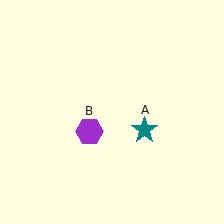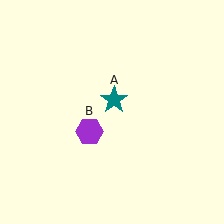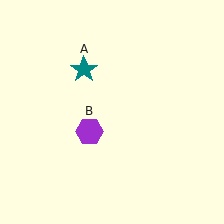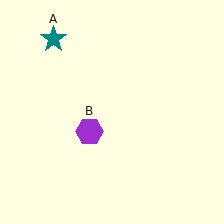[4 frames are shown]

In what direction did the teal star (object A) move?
The teal star (object A) moved up and to the left.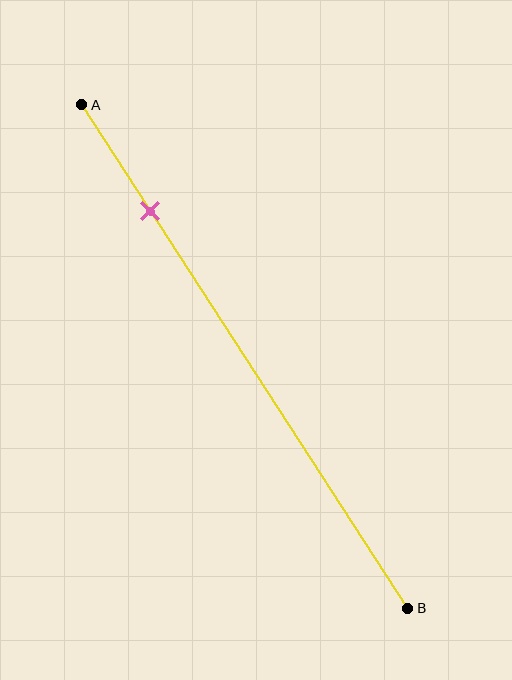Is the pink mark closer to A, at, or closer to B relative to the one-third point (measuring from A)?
The pink mark is closer to point A than the one-third point of segment AB.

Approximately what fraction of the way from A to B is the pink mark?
The pink mark is approximately 20% of the way from A to B.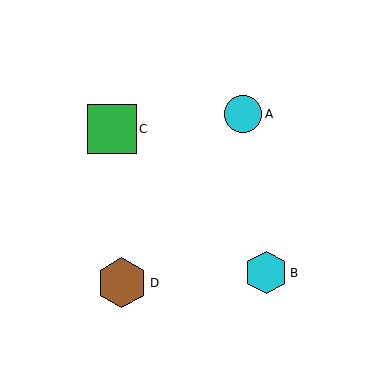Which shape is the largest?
The brown hexagon (labeled D) is the largest.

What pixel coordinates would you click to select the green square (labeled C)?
Click at (112, 129) to select the green square C.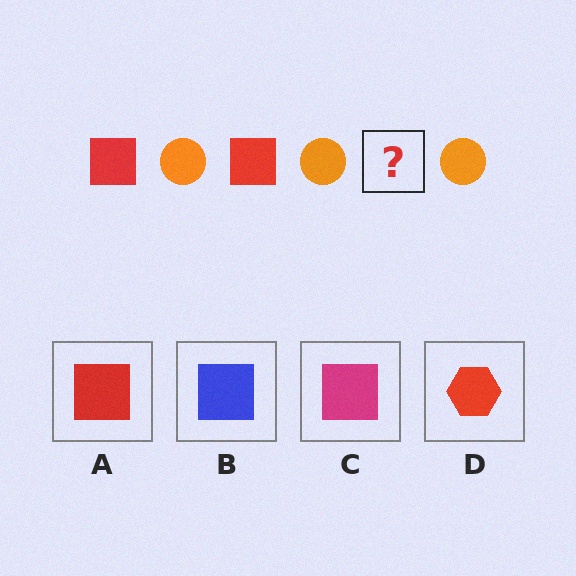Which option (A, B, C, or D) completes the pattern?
A.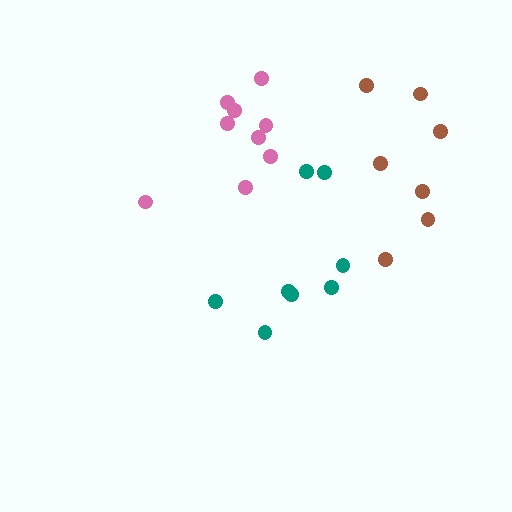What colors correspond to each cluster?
The clusters are colored: teal, brown, pink.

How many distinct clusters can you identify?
There are 3 distinct clusters.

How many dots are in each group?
Group 1: 8 dots, Group 2: 7 dots, Group 3: 9 dots (24 total).